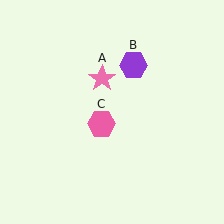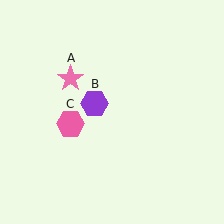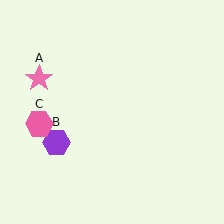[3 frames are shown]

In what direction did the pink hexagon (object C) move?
The pink hexagon (object C) moved left.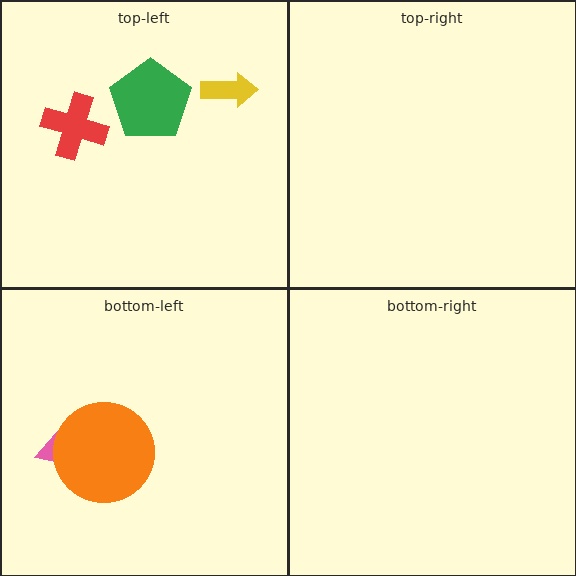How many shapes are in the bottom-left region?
2.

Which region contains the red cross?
The top-left region.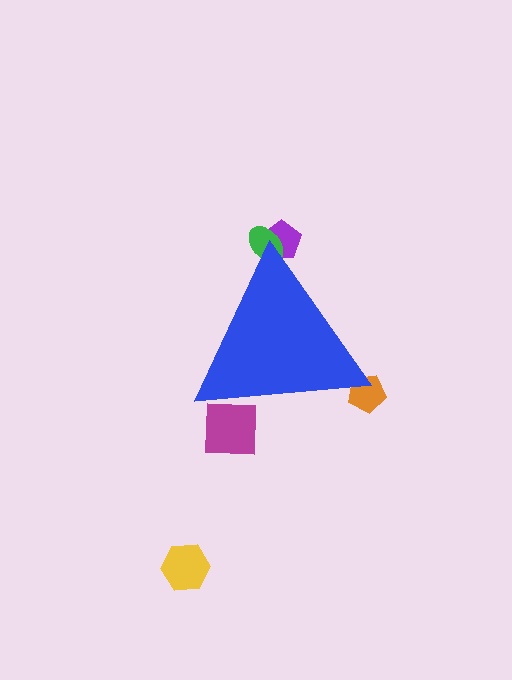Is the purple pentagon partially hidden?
Yes, the purple pentagon is partially hidden behind the blue triangle.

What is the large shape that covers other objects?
A blue triangle.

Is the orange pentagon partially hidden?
Yes, the orange pentagon is partially hidden behind the blue triangle.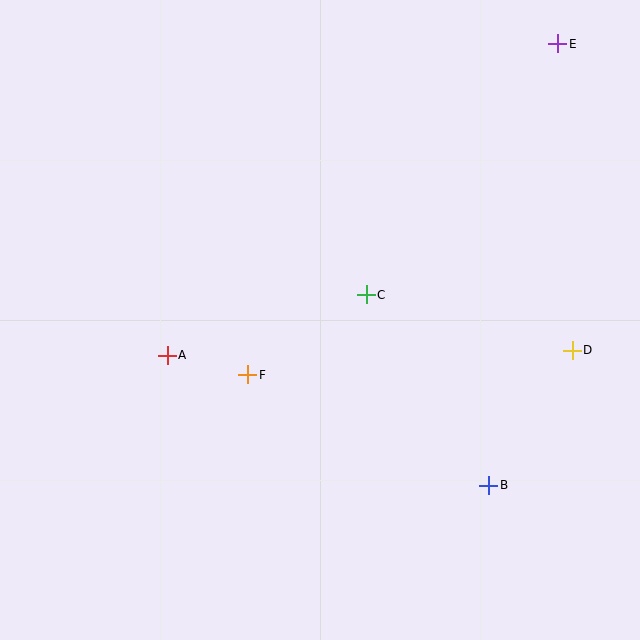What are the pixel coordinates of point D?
Point D is at (572, 350).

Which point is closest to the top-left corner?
Point A is closest to the top-left corner.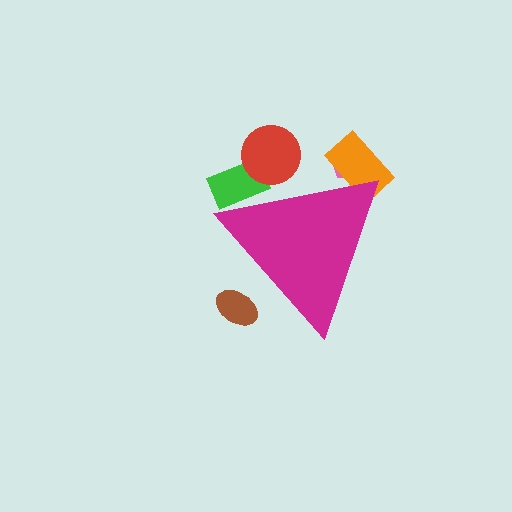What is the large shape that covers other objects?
A magenta triangle.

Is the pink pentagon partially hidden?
Yes, the pink pentagon is partially hidden behind the magenta triangle.